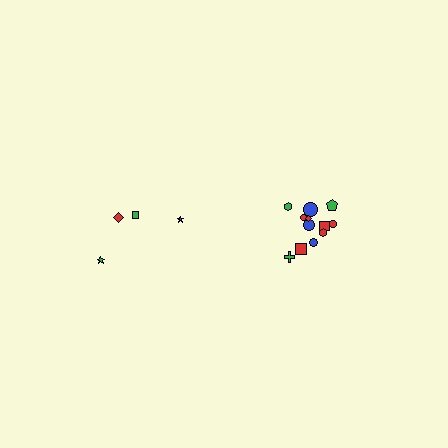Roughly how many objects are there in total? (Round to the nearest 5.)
Roughly 15 objects in total.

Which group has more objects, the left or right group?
The right group.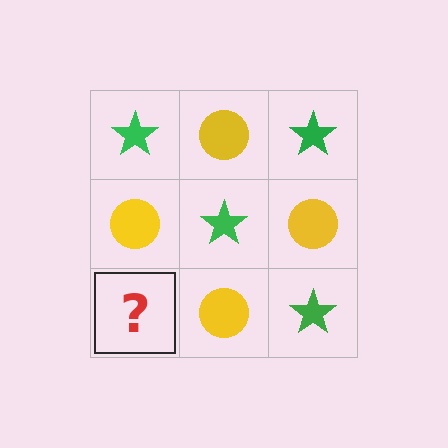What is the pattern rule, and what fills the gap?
The rule is that it alternates green star and yellow circle in a checkerboard pattern. The gap should be filled with a green star.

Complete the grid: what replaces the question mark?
The question mark should be replaced with a green star.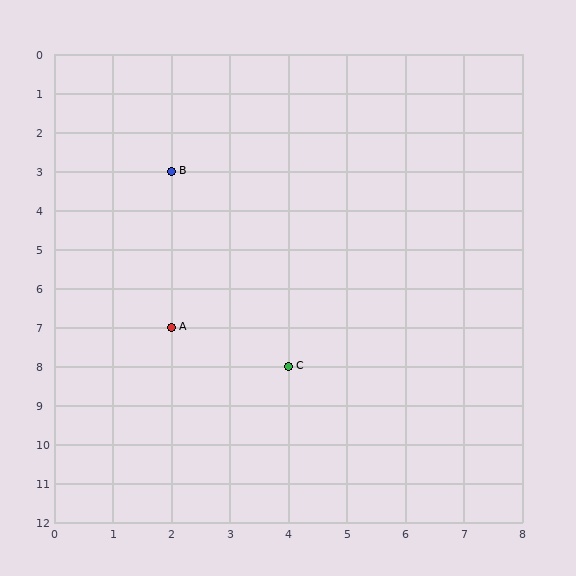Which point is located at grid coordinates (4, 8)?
Point C is at (4, 8).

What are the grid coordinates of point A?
Point A is at grid coordinates (2, 7).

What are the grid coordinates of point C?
Point C is at grid coordinates (4, 8).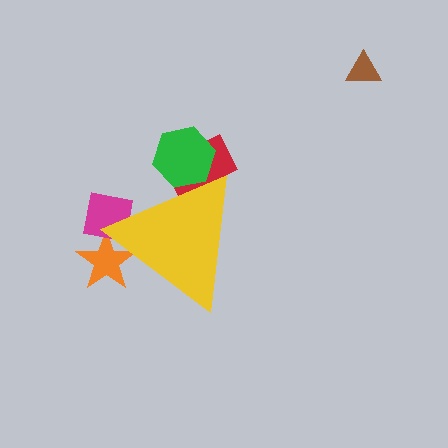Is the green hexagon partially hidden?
Yes, the green hexagon is partially hidden behind the yellow triangle.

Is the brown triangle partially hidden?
No, the brown triangle is fully visible.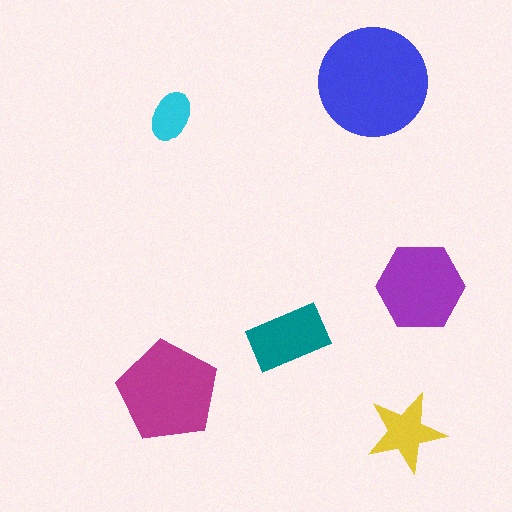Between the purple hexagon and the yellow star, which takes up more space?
The purple hexagon.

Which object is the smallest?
The cyan ellipse.